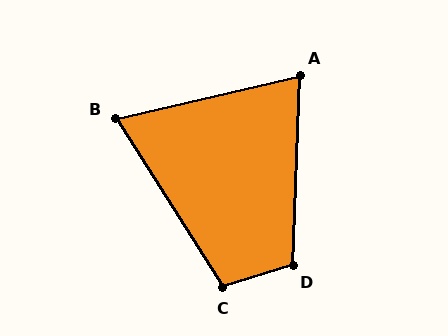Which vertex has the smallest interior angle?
B, at approximately 70 degrees.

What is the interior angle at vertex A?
Approximately 75 degrees (acute).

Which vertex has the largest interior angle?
D, at approximately 110 degrees.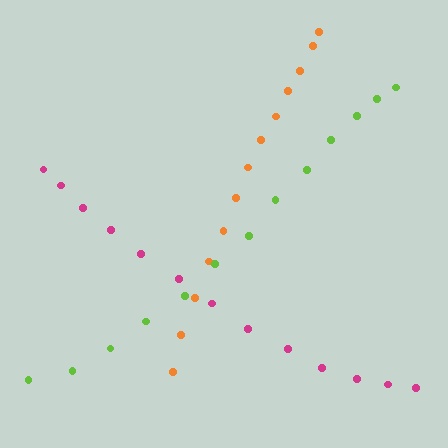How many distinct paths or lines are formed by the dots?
There are 3 distinct paths.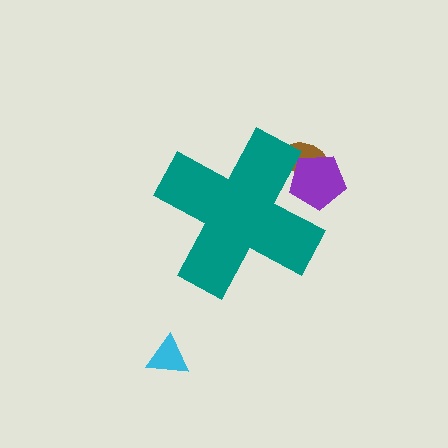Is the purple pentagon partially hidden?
Yes, the purple pentagon is partially hidden behind the teal cross.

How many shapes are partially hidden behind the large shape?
2 shapes are partially hidden.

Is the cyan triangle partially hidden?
No, the cyan triangle is fully visible.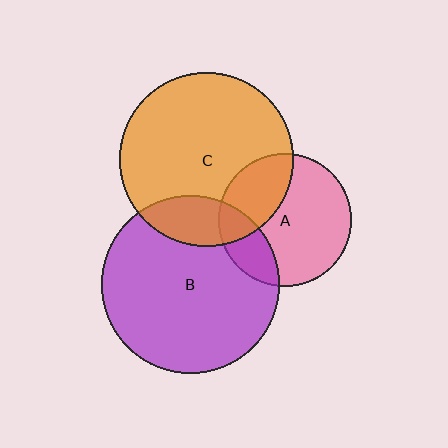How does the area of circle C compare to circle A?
Approximately 1.7 times.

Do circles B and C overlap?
Yes.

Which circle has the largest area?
Circle B (purple).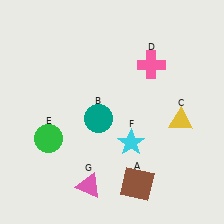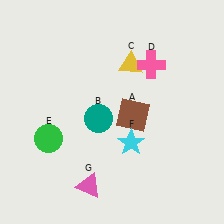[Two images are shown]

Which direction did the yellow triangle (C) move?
The yellow triangle (C) moved up.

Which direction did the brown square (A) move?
The brown square (A) moved up.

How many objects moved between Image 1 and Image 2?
2 objects moved between the two images.